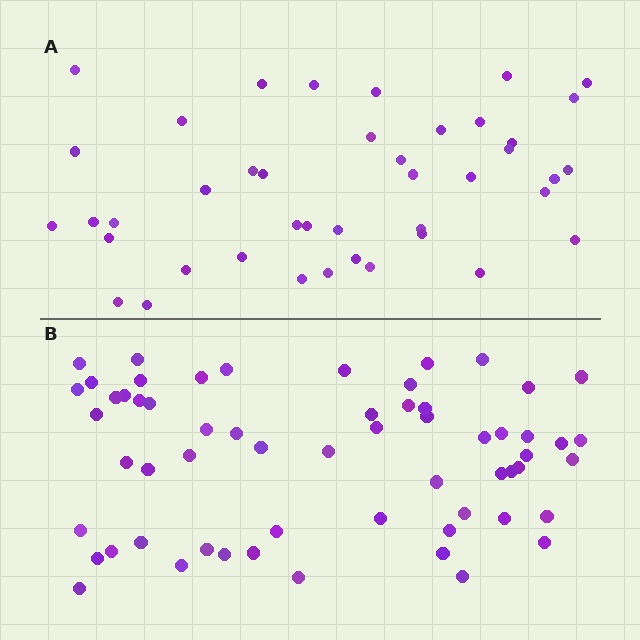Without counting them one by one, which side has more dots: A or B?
Region B (the bottom region) has more dots.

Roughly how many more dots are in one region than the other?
Region B has approximately 20 more dots than region A.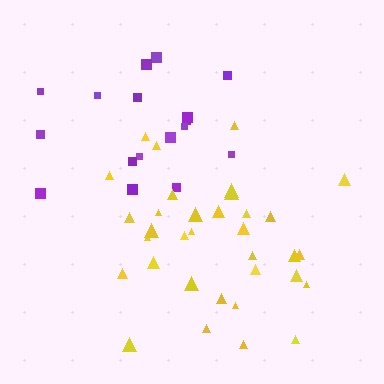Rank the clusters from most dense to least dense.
yellow, purple.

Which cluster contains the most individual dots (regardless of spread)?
Yellow (34).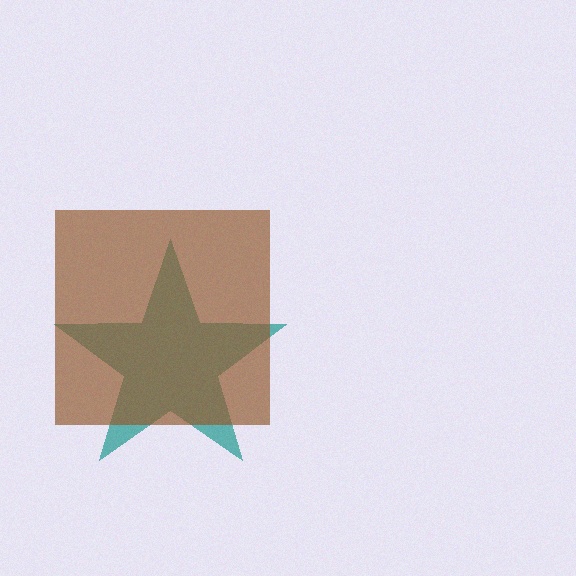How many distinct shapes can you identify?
There are 2 distinct shapes: a teal star, a brown square.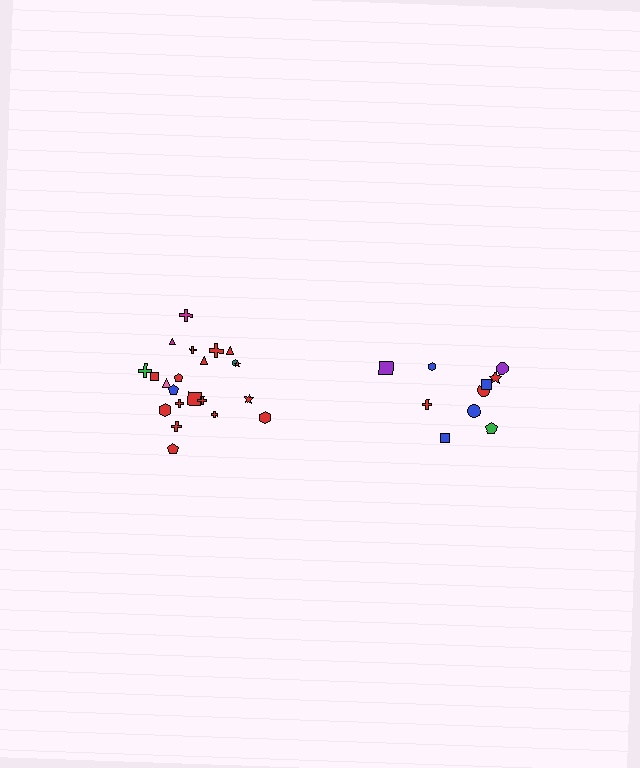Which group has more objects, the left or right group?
The left group.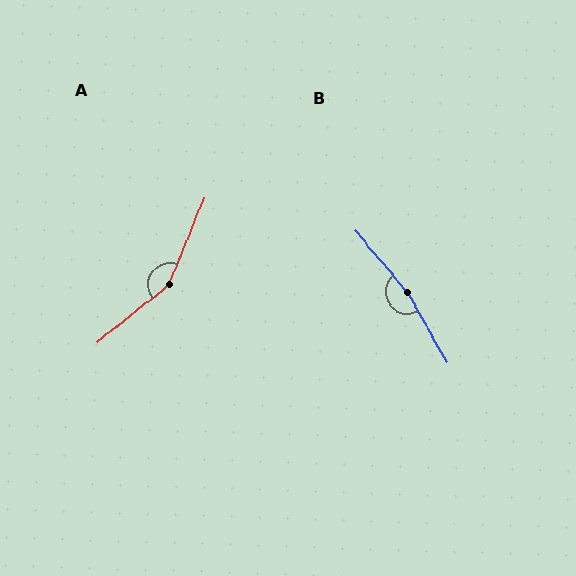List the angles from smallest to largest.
A (151°), B (169°).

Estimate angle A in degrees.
Approximately 151 degrees.